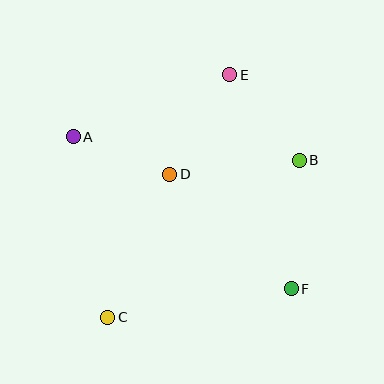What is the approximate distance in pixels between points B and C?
The distance between B and C is approximately 247 pixels.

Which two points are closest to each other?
Points A and D are closest to each other.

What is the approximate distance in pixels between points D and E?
The distance between D and E is approximately 116 pixels.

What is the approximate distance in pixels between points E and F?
The distance between E and F is approximately 223 pixels.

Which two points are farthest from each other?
Points C and E are farthest from each other.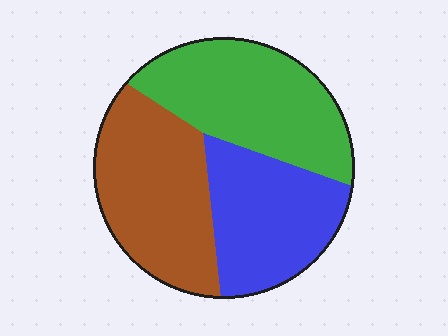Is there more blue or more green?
Green.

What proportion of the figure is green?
Green covers 35% of the figure.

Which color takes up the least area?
Blue, at roughly 30%.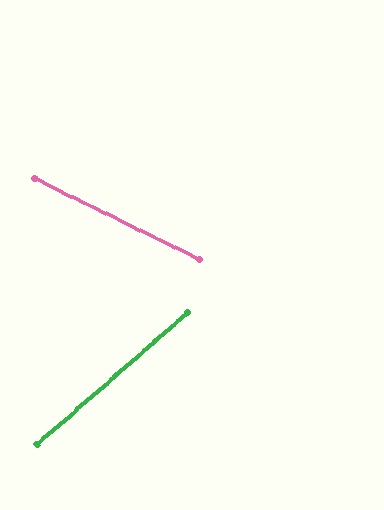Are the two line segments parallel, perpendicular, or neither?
Neither parallel nor perpendicular — they differ by about 67°.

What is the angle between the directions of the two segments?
Approximately 67 degrees.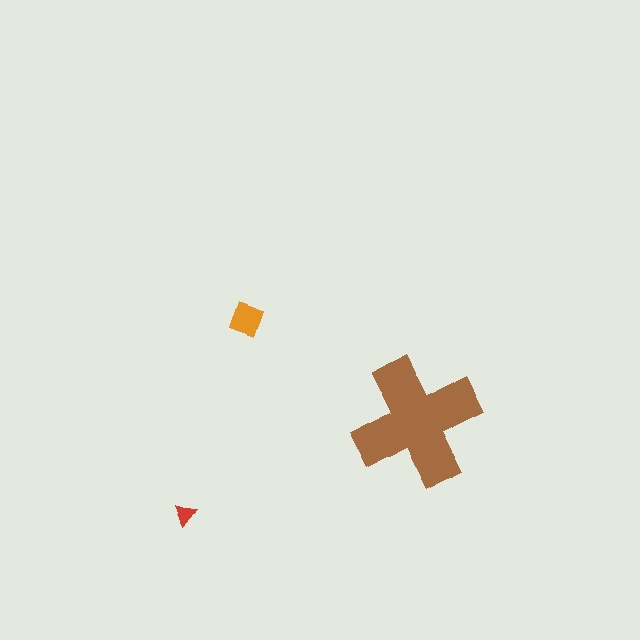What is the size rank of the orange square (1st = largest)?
2nd.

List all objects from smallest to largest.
The red triangle, the orange square, the brown cross.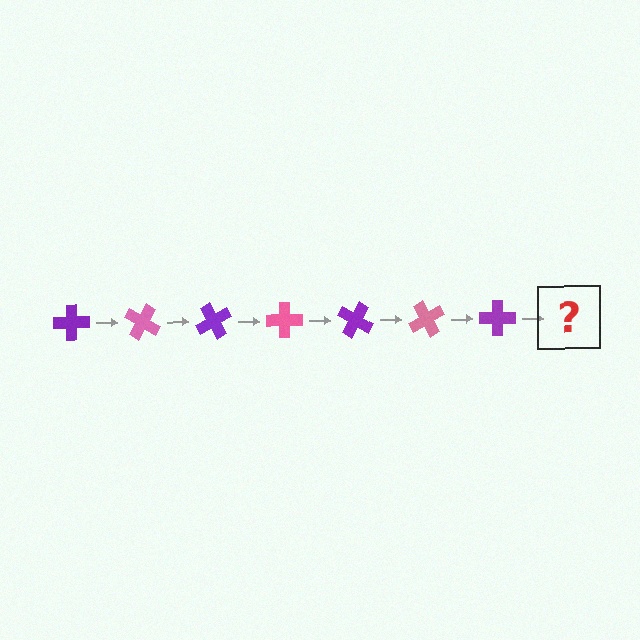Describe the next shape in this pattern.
It should be a pink cross, rotated 210 degrees from the start.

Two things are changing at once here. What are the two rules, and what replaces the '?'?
The two rules are that it rotates 30 degrees each step and the color cycles through purple and pink. The '?' should be a pink cross, rotated 210 degrees from the start.